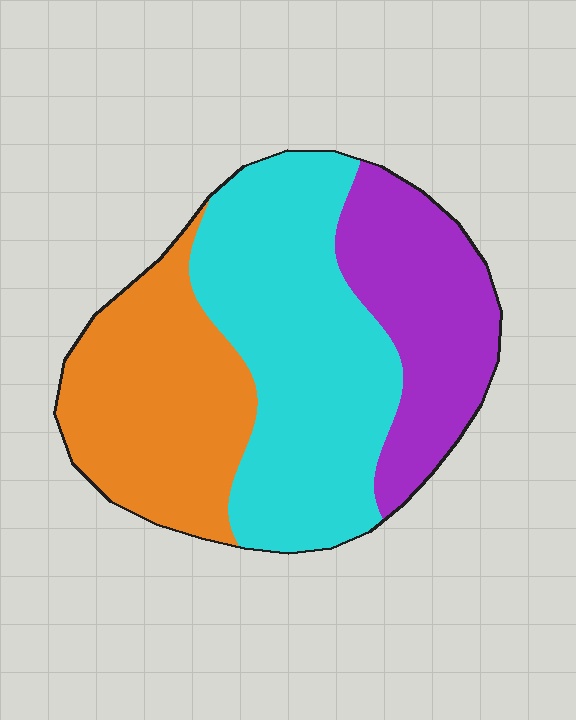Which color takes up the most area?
Cyan, at roughly 45%.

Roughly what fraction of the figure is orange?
Orange covers 31% of the figure.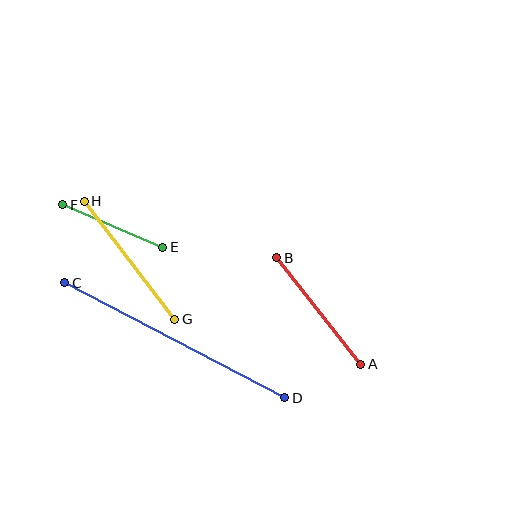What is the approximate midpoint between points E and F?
The midpoint is at approximately (113, 226) pixels.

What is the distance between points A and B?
The distance is approximately 136 pixels.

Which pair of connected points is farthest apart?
Points C and D are farthest apart.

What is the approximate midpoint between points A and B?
The midpoint is at approximately (319, 311) pixels.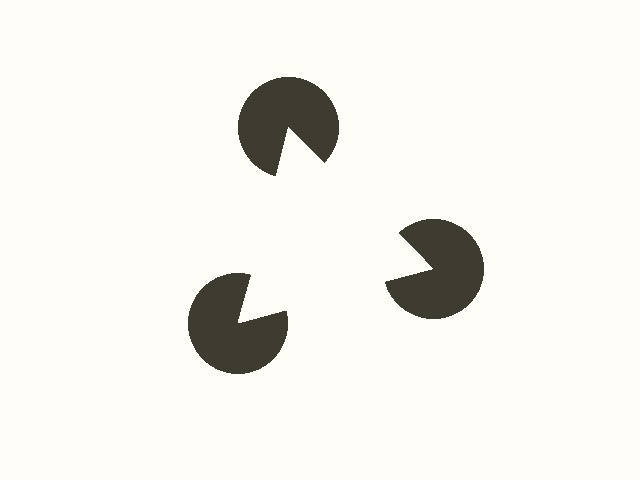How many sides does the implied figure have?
3 sides.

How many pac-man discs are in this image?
There are 3 — one at each vertex of the illusory triangle.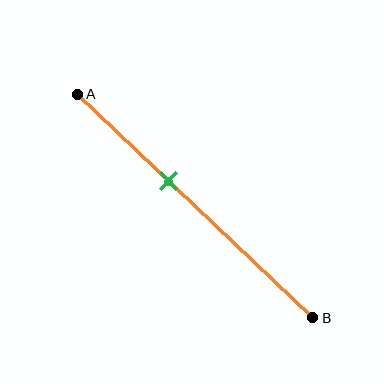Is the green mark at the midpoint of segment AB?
No, the mark is at about 40% from A, not at the 50% midpoint.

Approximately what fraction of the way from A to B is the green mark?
The green mark is approximately 40% of the way from A to B.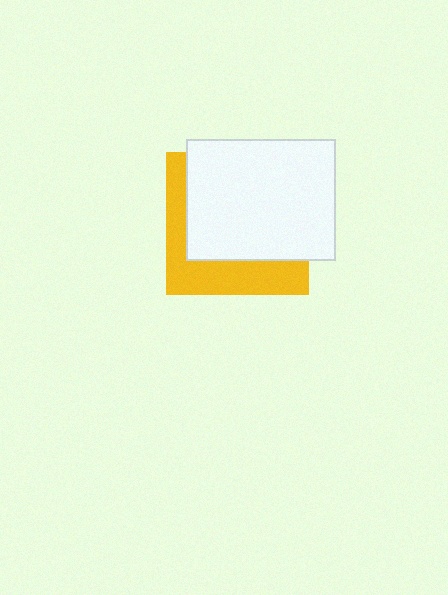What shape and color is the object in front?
The object in front is a white rectangle.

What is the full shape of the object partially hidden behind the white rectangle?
The partially hidden object is a yellow square.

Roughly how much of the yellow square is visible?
A small part of it is visible (roughly 34%).